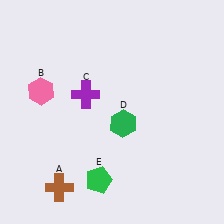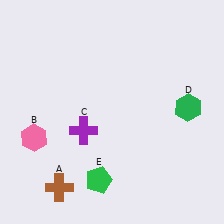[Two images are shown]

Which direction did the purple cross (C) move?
The purple cross (C) moved down.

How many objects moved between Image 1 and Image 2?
3 objects moved between the two images.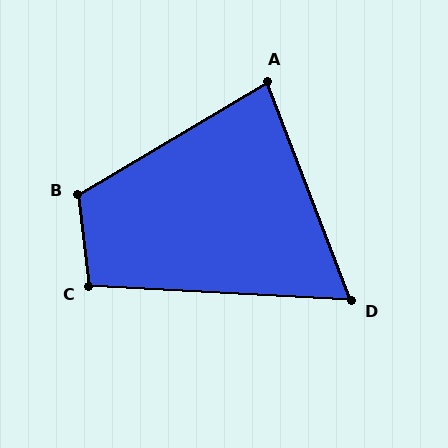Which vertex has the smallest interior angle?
D, at approximately 66 degrees.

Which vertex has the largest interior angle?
B, at approximately 114 degrees.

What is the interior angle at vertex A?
Approximately 80 degrees (acute).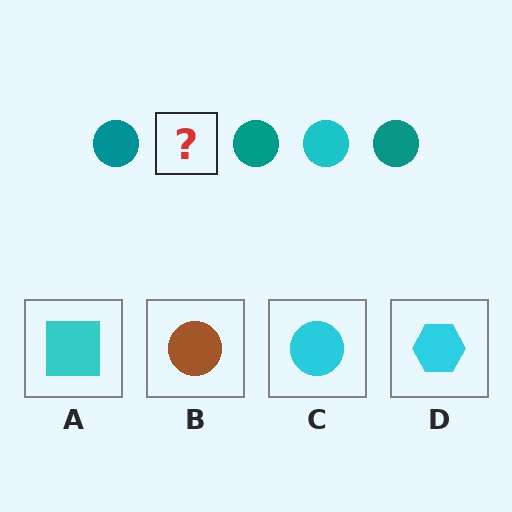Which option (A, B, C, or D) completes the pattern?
C.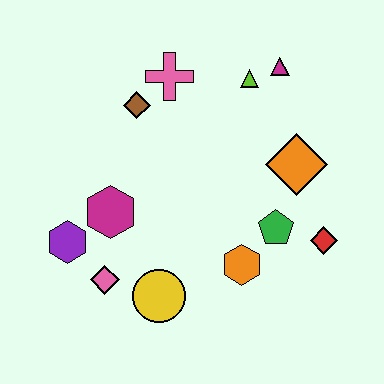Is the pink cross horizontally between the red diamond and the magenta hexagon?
Yes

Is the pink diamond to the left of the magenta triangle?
Yes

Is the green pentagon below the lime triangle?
Yes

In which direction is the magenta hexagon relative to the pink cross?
The magenta hexagon is below the pink cross.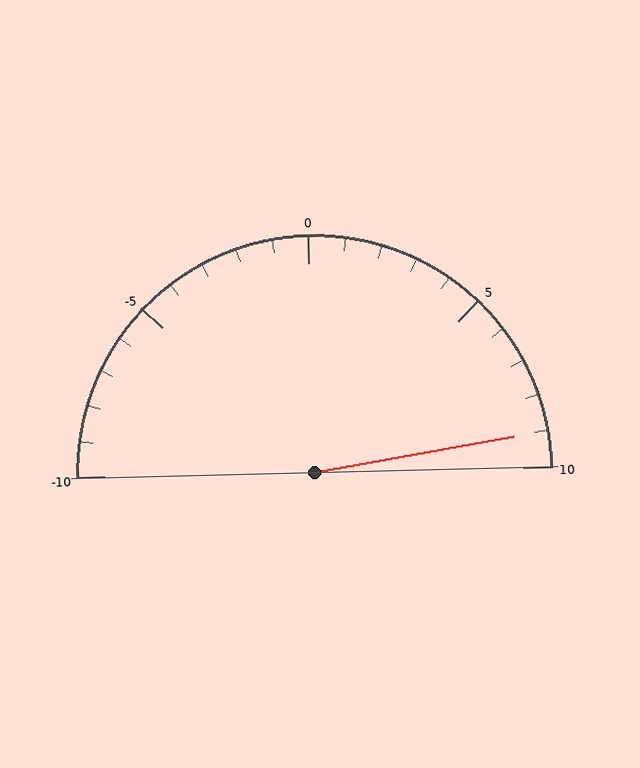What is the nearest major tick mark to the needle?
The nearest major tick mark is 10.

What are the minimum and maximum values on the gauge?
The gauge ranges from -10 to 10.